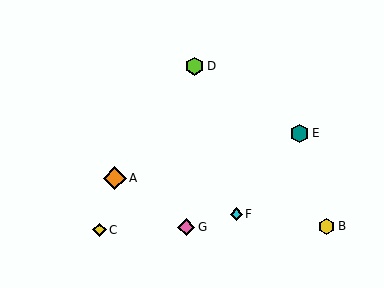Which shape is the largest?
The orange diamond (labeled A) is the largest.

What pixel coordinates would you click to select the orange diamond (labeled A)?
Click at (115, 178) to select the orange diamond A.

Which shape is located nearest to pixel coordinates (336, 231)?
The yellow hexagon (labeled B) at (327, 226) is nearest to that location.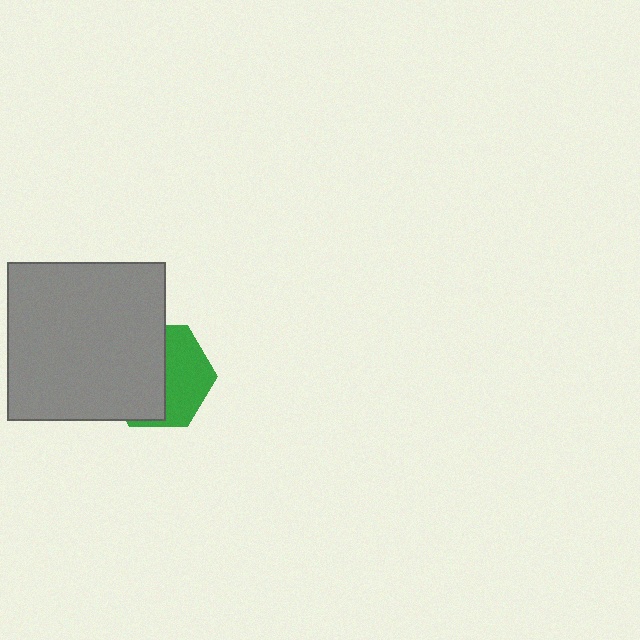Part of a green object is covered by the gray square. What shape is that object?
It is a hexagon.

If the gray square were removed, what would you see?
You would see the complete green hexagon.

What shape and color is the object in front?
The object in front is a gray square.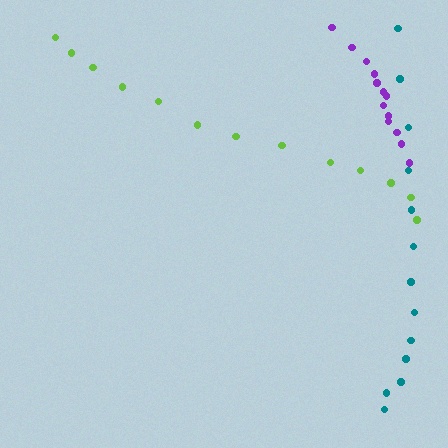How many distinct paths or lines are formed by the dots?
There are 3 distinct paths.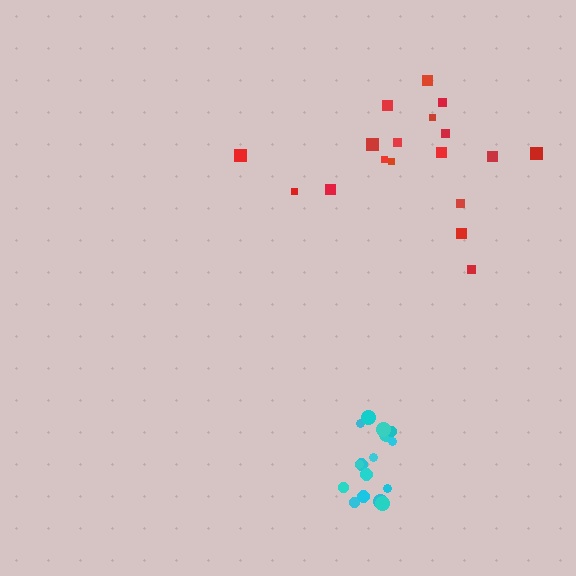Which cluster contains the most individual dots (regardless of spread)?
Red (18).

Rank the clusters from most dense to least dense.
cyan, red.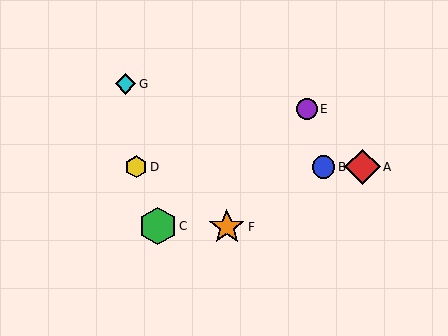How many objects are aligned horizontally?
3 objects (A, B, D) are aligned horizontally.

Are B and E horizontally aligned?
No, B is at y≈167 and E is at y≈109.